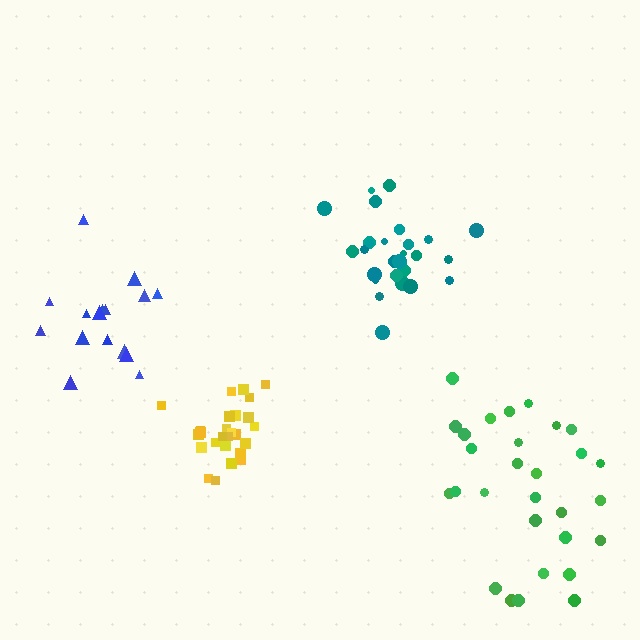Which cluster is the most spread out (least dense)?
Green.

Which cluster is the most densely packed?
Yellow.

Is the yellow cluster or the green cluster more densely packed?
Yellow.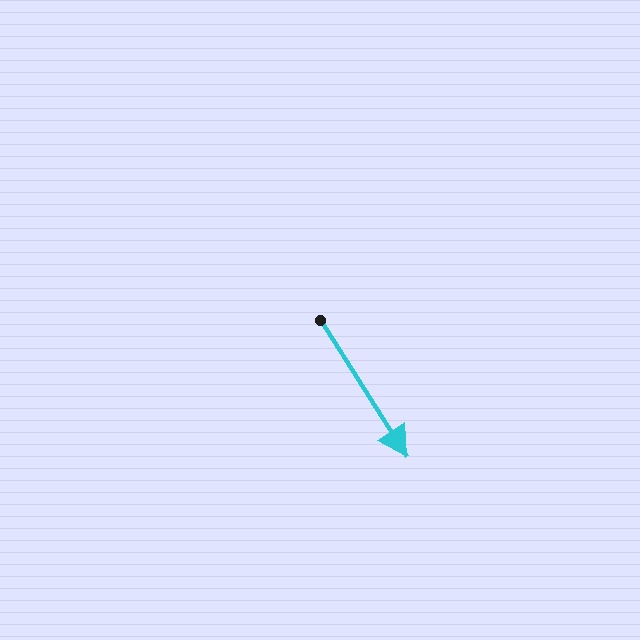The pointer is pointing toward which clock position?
Roughly 5 o'clock.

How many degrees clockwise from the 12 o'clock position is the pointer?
Approximately 148 degrees.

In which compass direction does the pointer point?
Southeast.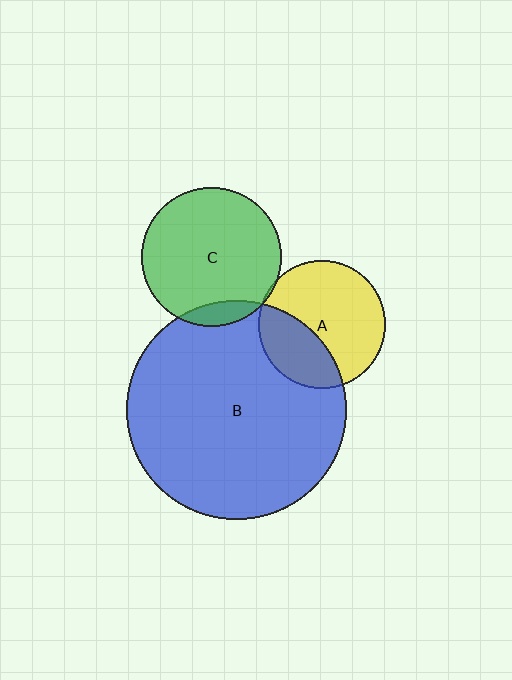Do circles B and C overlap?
Yes.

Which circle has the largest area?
Circle B (blue).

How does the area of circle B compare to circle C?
Approximately 2.5 times.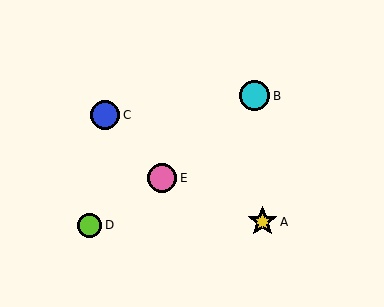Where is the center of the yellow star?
The center of the yellow star is at (262, 222).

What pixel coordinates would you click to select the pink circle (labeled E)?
Click at (162, 178) to select the pink circle E.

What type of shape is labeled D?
Shape D is a lime circle.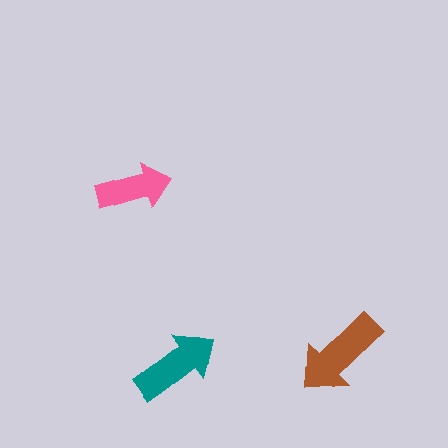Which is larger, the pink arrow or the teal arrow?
The teal one.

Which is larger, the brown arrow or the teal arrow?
The brown one.